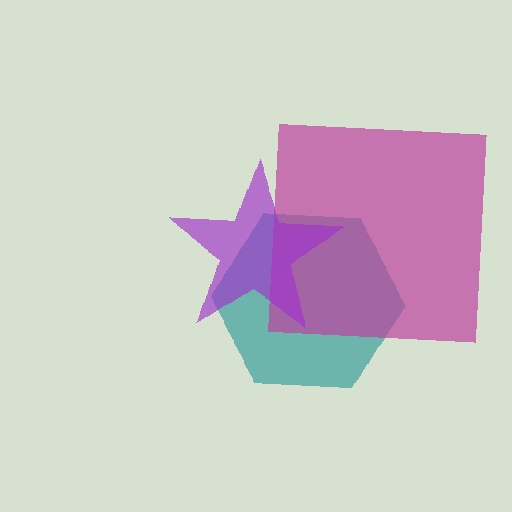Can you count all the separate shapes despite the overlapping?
Yes, there are 3 separate shapes.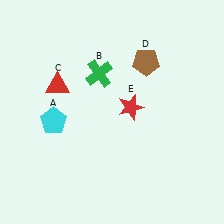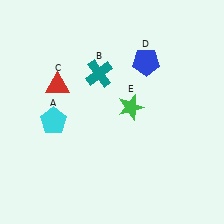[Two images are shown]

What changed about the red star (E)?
In Image 1, E is red. In Image 2, it changed to green.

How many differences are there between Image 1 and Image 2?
There are 3 differences between the two images.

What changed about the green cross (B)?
In Image 1, B is green. In Image 2, it changed to teal.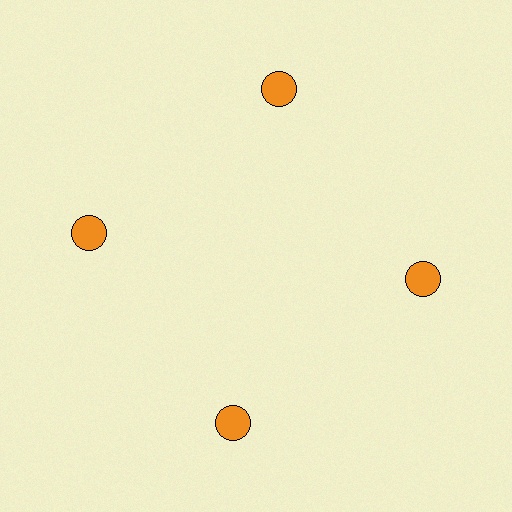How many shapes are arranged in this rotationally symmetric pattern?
There are 4 shapes, arranged in 4 groups of 1.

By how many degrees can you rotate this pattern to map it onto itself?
The pattern maps onto itself every 90 degrees of rotation.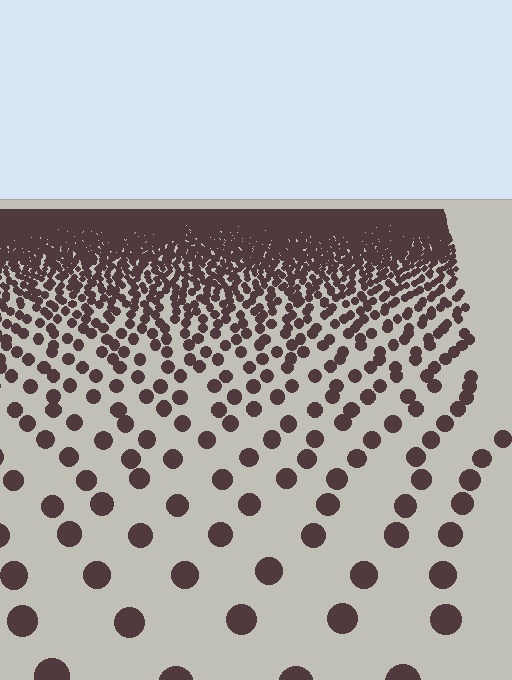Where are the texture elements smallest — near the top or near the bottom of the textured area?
Near the top.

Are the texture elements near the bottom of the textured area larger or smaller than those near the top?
Larger. Near the bottom, elements are closer to the viewer and appear at a bigger on-screen size.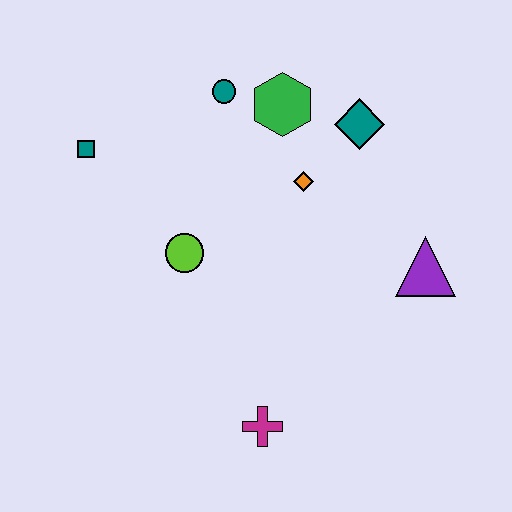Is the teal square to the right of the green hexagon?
No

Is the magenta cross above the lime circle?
No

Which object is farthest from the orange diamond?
The magenta cross is farthest from the orange diamond.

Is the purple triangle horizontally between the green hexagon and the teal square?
No